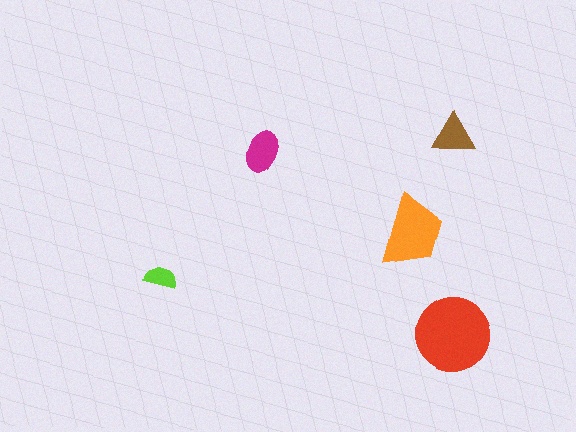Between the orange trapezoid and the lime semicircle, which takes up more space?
The orange trapezoid.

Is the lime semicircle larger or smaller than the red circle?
Smaller.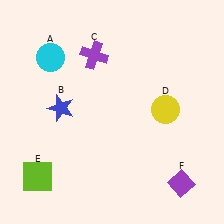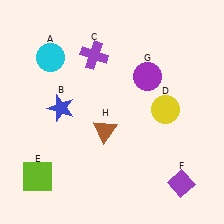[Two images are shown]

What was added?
A purple circle (G), a brown triangle (H) were added in Image 2.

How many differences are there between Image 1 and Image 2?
There are 2 differences between the two images.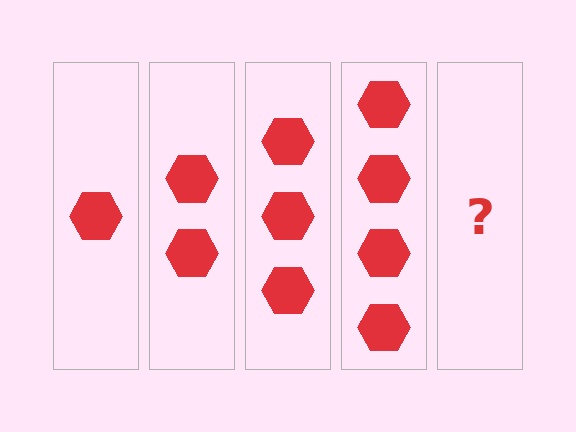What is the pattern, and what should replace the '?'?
The pattern is that each step adds one more hexagon. The '?' should be 5 hexagons.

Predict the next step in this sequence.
The next step is 5 hexagons.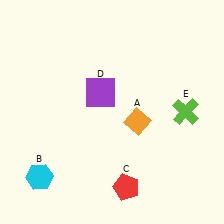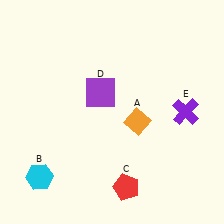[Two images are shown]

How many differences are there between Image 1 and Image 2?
There is 1 difference between the two images.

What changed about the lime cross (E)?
In Image 1, E is lime. In Image 2, it changed to purple.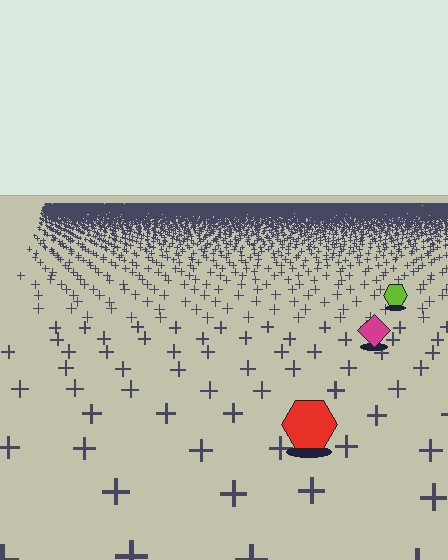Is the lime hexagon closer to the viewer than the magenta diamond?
No. The magenta diamond is closer — you can tell from the texture gradient: the ground texture is coarser near it.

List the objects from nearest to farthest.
From nearest to farthest: the red hexagon, the magenta diamond, the lime hexagon.